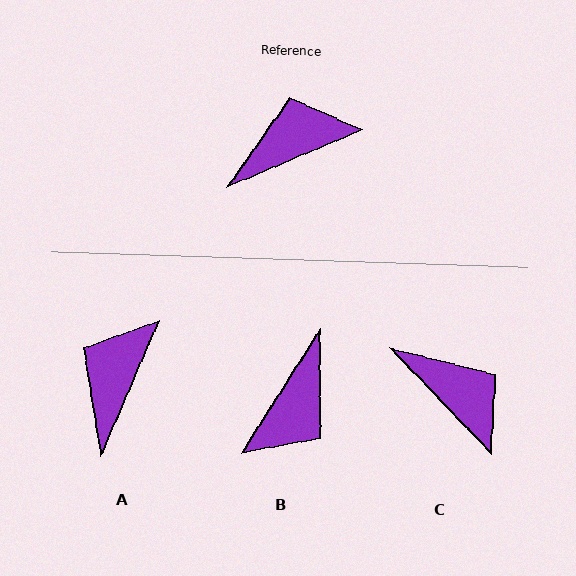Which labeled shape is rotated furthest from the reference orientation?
B, about 145 degrees away.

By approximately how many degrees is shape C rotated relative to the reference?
Approximately 69 degrees clockwise.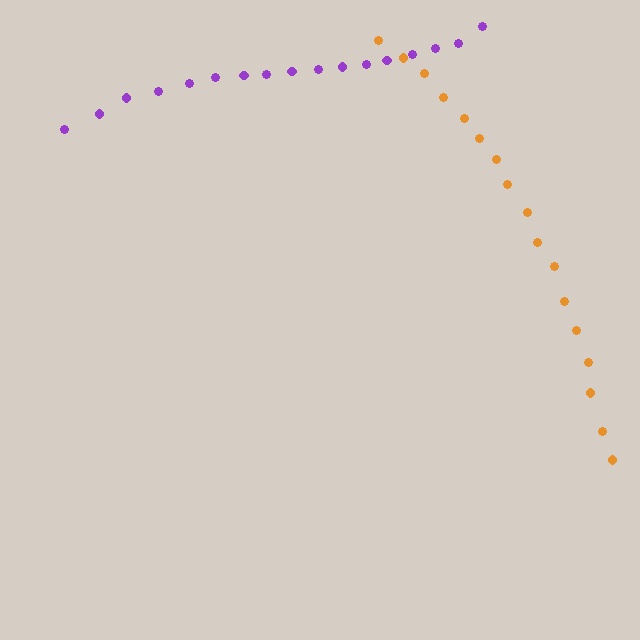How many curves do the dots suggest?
There are 2 distinct paths.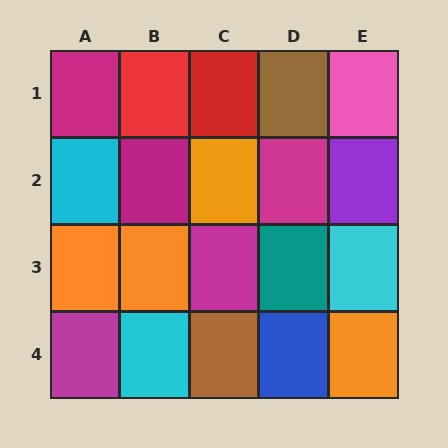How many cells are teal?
1 cell is teal.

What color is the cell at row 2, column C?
Orange.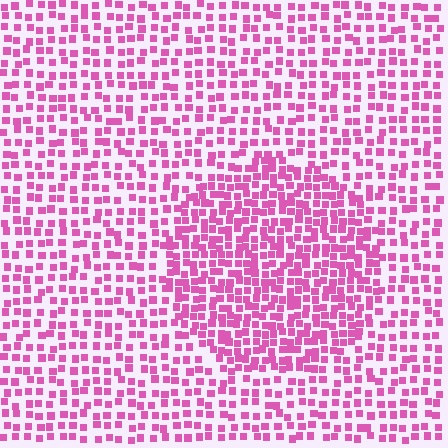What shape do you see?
I see a circle.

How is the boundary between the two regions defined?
The boundary is defined by a change in element density (approximately 1.7x ratio). All elements are the same color, size, and shape.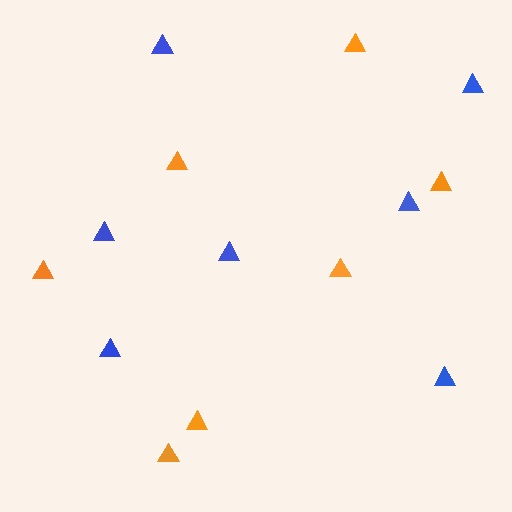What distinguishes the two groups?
There are 2 groups: one group of orange triangles (7) and one group of blue triangles (7).